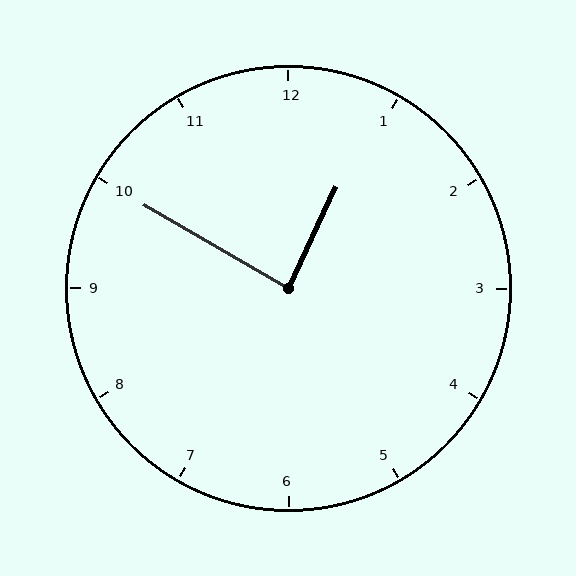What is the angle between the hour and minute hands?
Approximately 85 degrees.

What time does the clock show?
12:50.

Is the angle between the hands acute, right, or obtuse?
It is right.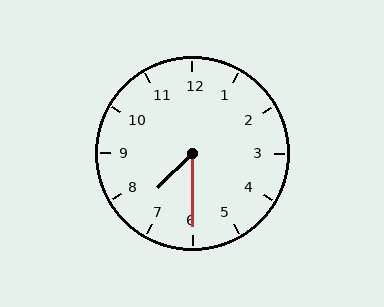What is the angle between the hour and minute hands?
Approximately 45 degrees.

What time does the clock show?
7:30.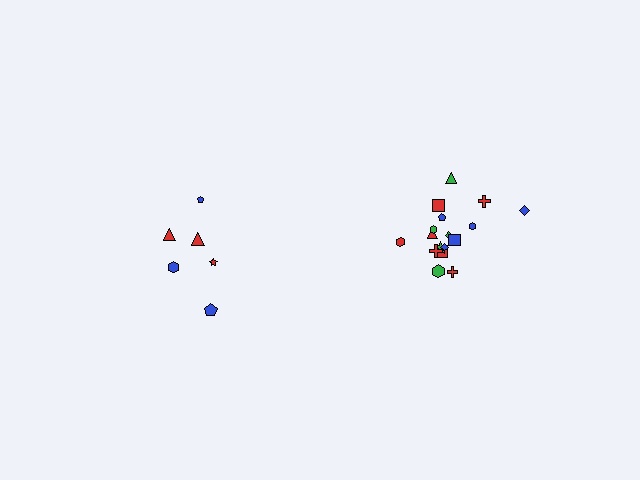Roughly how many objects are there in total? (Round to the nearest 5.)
Roughly 25 objects in total.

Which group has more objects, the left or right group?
The right group.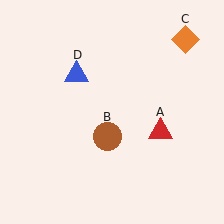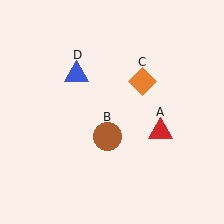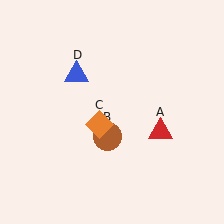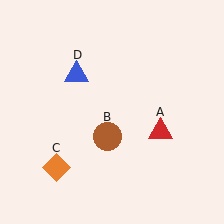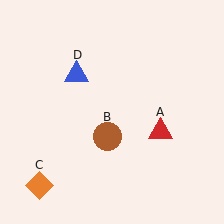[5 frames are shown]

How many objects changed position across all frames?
1 object changed position: orange diamond (object C).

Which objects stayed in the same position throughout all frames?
Red triangle (object A) and brown circle (object B) and blue triangle (object D) remained stationary.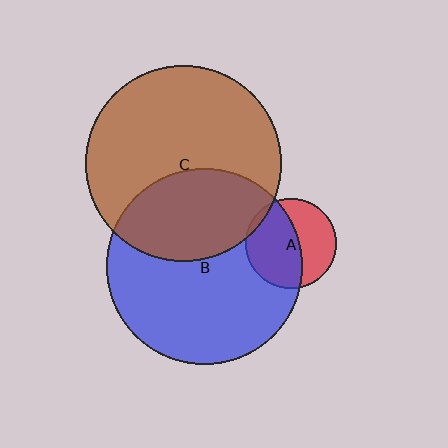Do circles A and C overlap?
Yes.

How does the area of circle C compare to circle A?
Approximately 4.7 times.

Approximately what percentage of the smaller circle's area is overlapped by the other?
Approximately 5%.